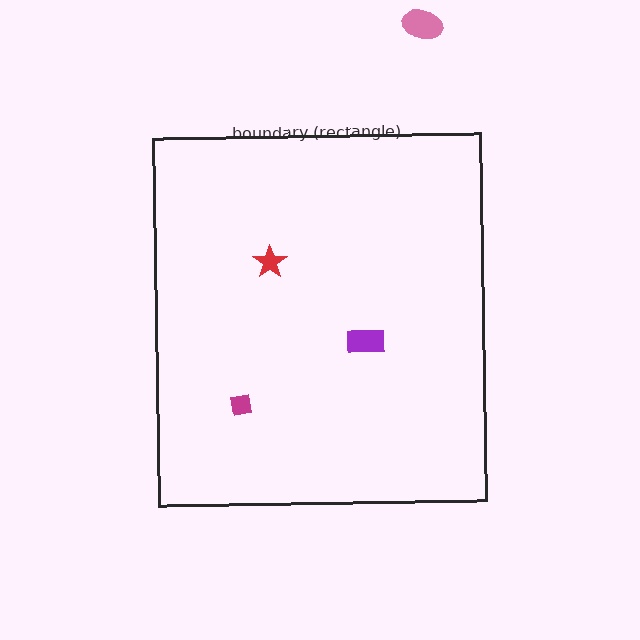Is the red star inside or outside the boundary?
Inside.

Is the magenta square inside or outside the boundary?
Inside.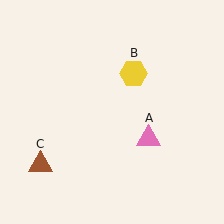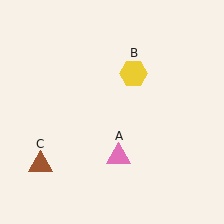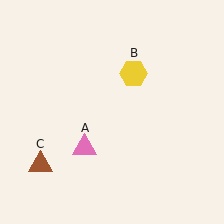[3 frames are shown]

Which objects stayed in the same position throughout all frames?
Yellow hexagon (object B) and brown triangle (object C) remained stationary.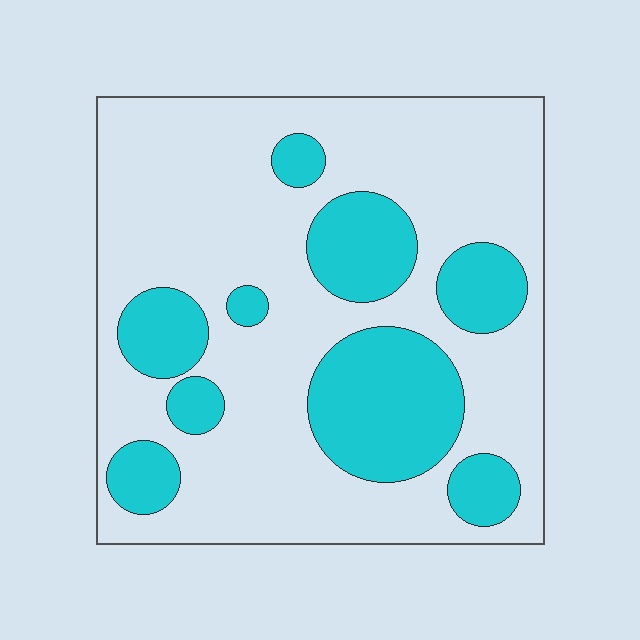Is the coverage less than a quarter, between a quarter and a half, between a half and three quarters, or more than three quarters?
Between a quarter and a half.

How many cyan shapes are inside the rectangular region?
9.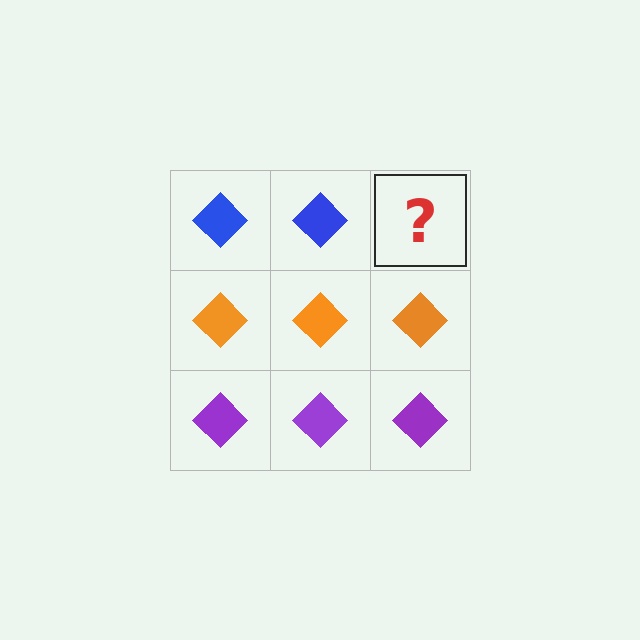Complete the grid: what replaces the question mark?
The question mark should be replaced with a blue diamond.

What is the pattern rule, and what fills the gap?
The rule is that each row has a consistent color. The gap should be filled with a blue diamond.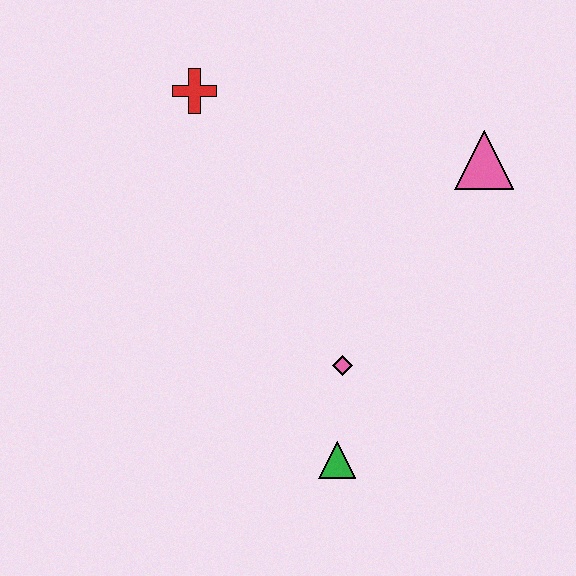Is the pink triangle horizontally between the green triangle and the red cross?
No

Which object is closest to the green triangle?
The pink diamond is closest to the green triangle.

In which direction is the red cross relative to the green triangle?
The red cross is above the green triangle.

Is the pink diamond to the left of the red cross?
No